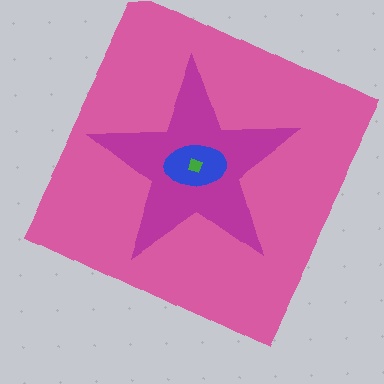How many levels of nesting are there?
4.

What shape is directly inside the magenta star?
The blue ellipse.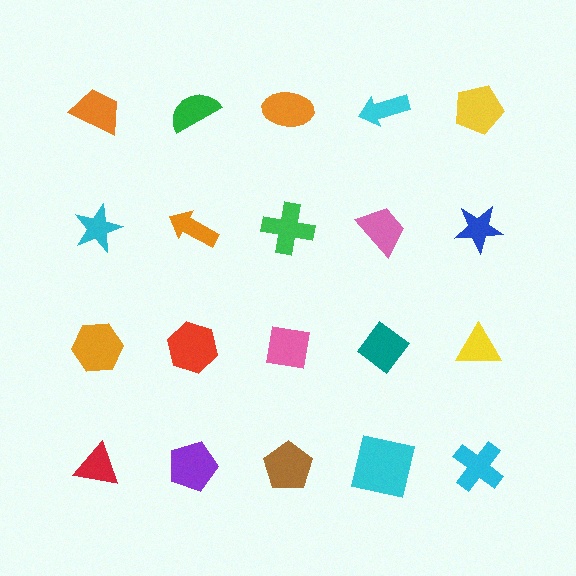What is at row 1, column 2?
A green semicircle.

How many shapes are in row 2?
5 shapes.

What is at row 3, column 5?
A yellow triangle.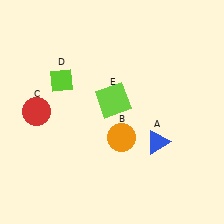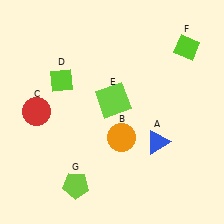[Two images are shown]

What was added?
A lime diamond (F), a lime pentagon (G) were added in Image 2.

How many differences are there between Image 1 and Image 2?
There are 2 differences between the two images.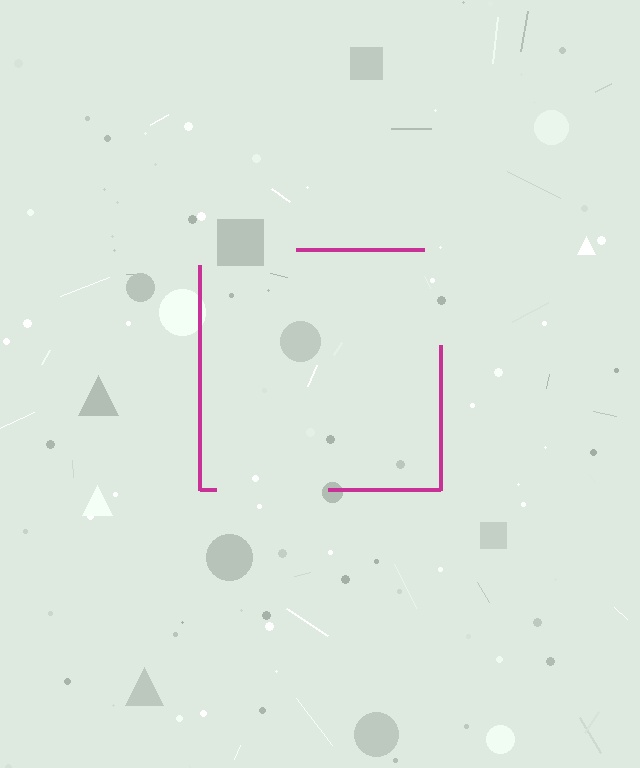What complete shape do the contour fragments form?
The contour fragments form a square.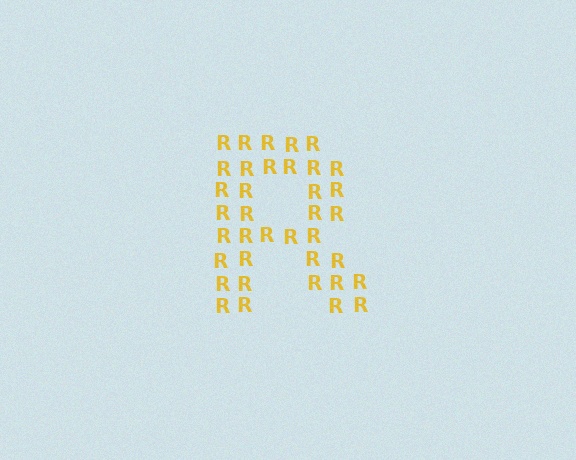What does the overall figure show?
The overall figure shows the letter R.